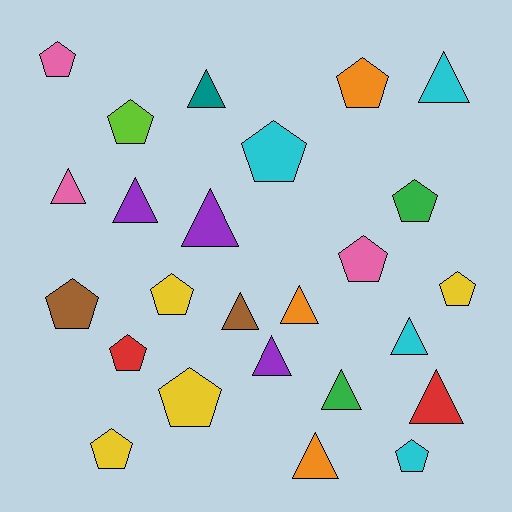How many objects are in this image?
There are 25 objects.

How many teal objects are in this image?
There is 1 teal object.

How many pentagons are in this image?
There are 13 pentagons.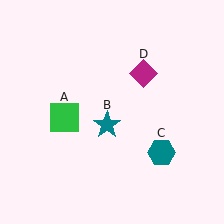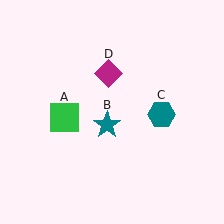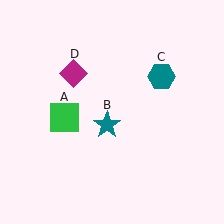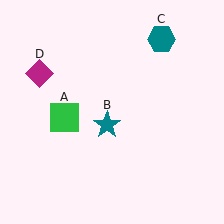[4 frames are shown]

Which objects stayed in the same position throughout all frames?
Green square (object A) and teal star (object B) remained stationary.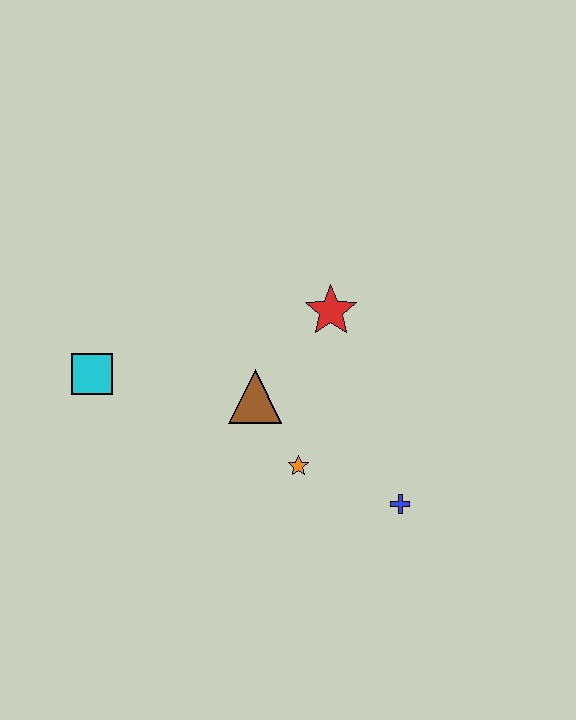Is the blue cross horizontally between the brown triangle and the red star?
No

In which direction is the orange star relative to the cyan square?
The orange star is to the right of the cyan square.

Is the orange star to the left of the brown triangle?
No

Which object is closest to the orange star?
The brown triangle is closest to the orange star.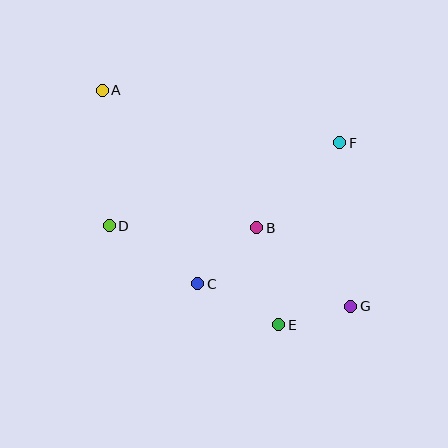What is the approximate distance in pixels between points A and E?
The distance between A and E is approximately 293 pixels.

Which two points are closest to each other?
Points E and G are closest to each other.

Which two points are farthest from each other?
Points A and G are farthest from each other.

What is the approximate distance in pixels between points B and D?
The distance between B and D is approximately 148 pixels.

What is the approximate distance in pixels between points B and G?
The distance between B and G is approximately 122 pixels.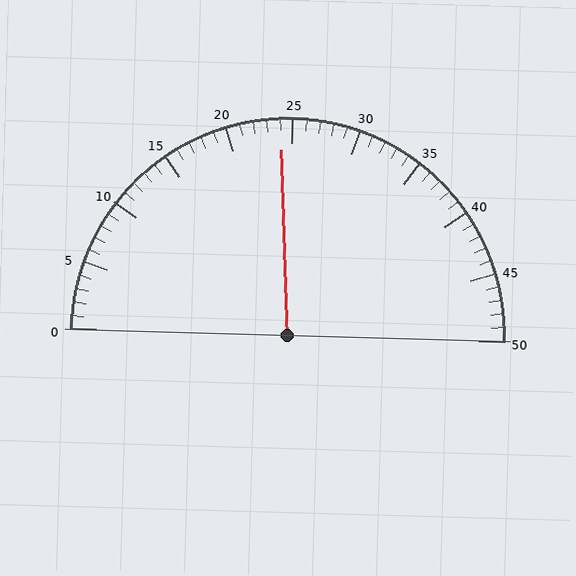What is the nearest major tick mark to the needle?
The nearest major tick mark is 25.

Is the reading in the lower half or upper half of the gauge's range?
The reading is in the lower half of the range (0 to 50).